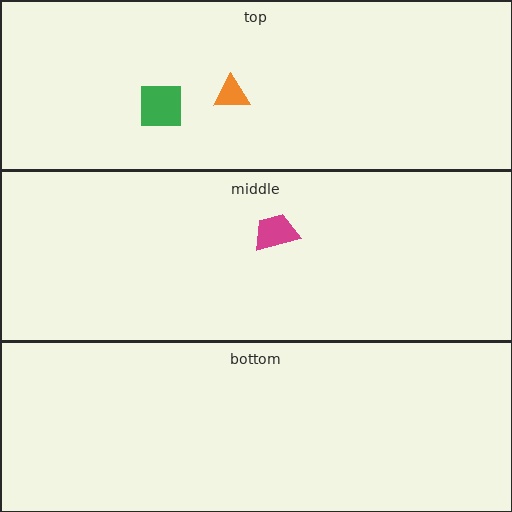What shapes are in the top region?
The green square, the orange triangle.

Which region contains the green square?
The top region.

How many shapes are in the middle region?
1.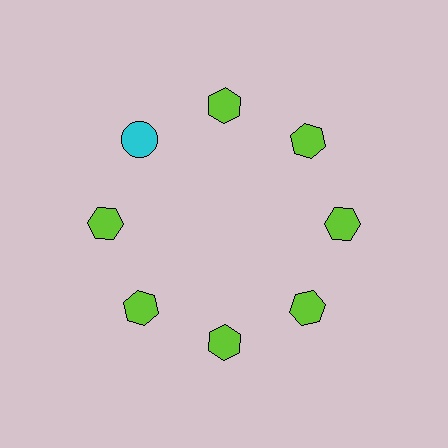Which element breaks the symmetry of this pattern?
The cyan circle at roughly the 10 o'clock position breaks the symmetry. All other shapes are lime hexagons.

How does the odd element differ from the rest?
It differs in both color (cyan instead of lime) and shape (circle instead of hexagon).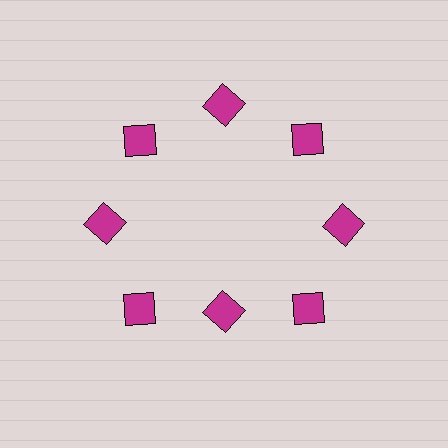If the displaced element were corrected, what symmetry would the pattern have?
It would have 8-fold rotational symmetry — the pattern would map onto itself every 45 degrees.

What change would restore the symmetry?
The symmetry would be restored by moving it outward, back onto the ring so that all 8 squares sit at equal angles and equal distance from the center.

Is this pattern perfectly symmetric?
No. The 8 magenta squares are arranged in a ring, but one element near the 6 o'clock position is pulled inward toward the center, breaking the 8-fold rotational symmetry.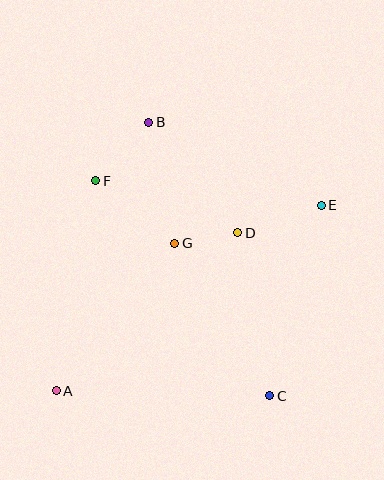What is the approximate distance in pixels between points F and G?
The distance between F and G is approximately 101 pixels.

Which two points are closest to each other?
Points D and G are closest to each other.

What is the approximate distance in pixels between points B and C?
The distance between B and C is approximately 299 pixels.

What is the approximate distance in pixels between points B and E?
The distance between B and E is approximately 191 pixels.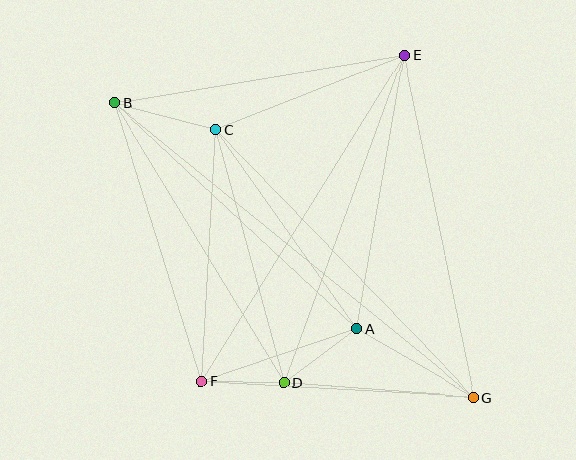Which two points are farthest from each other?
Points B and G are farthest from each other.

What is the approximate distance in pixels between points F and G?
The distance between F and G is approximately 273 pixels.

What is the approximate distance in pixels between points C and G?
The distance between C and G is approximately 372 pixels.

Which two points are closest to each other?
Points D and F are closest to each other.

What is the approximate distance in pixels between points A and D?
The distance between A and D is approximately 91 pixels.